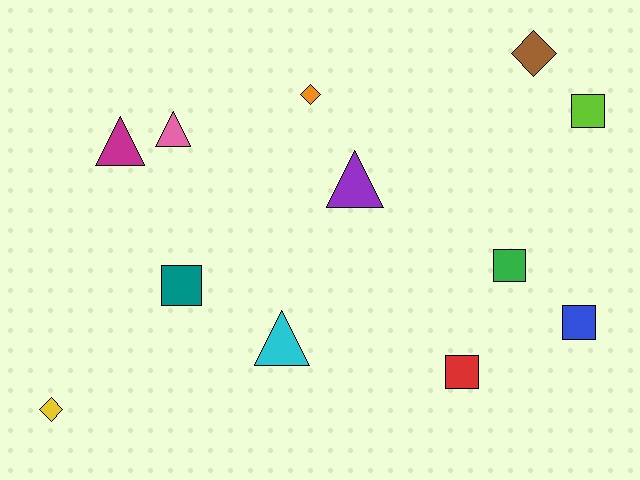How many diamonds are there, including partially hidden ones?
There are 3 diamonds.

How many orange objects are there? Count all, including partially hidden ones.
There is 1 orange object.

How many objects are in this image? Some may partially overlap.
There are 12 objects.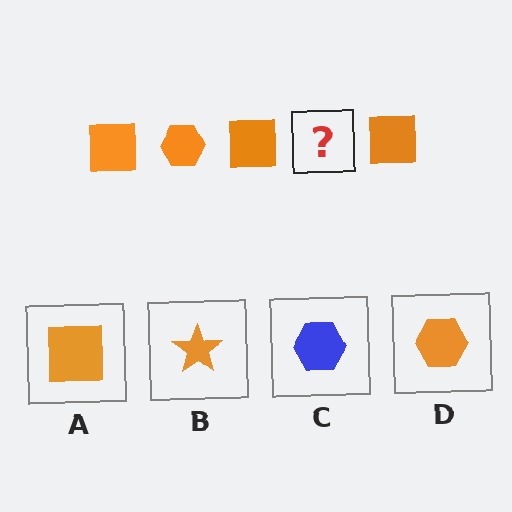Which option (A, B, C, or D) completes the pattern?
D.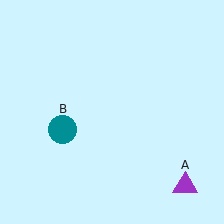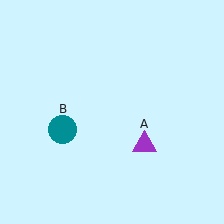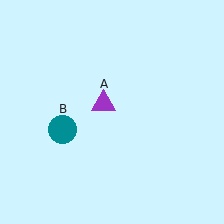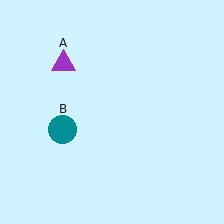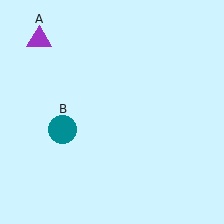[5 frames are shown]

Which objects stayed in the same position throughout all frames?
Teal circle (object B) remained stationary.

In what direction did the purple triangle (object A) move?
The purple triangle (object A) moved up and to the left.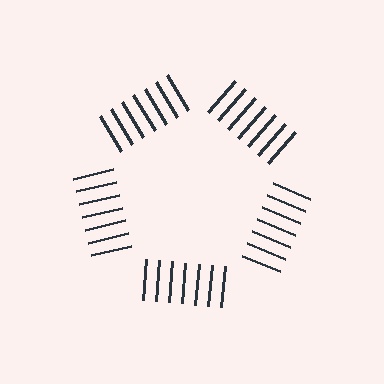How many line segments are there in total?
35 — 7 along each of the 5 edges.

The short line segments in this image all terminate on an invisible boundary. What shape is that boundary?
An illusory pentagon — the line segments terminate on its edges but no continuous stroke is drawn.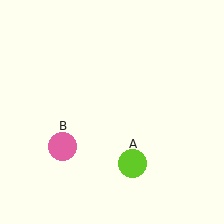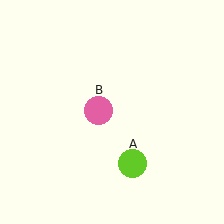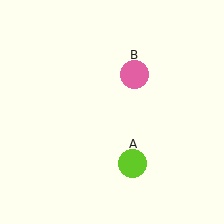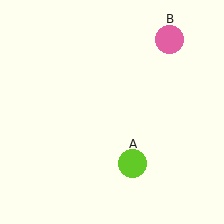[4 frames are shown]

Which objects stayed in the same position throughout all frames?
Lime circle (object A) remained stationary.